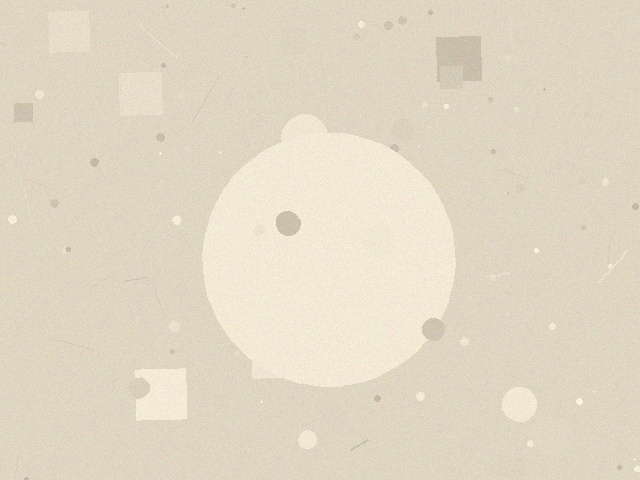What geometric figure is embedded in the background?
A circle is embedded in the background.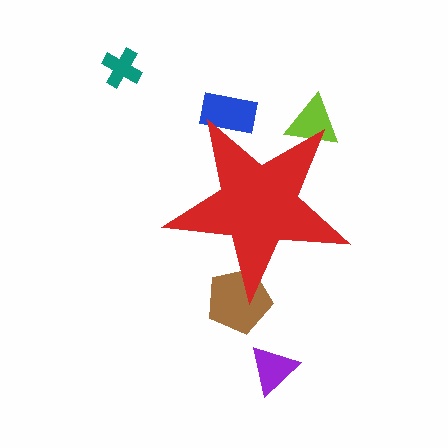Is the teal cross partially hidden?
No, the teal cross is fully visible.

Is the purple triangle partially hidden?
No, the purple triangle is fully visible.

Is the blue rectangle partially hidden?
Yes, the blue rectangle is partially hidden behind the red star.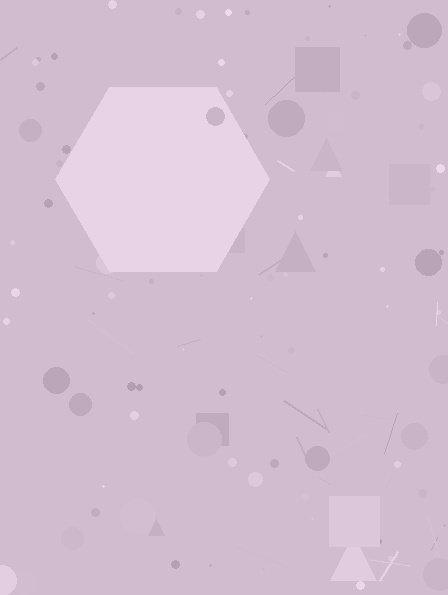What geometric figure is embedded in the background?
A hexagon is embedded in the background.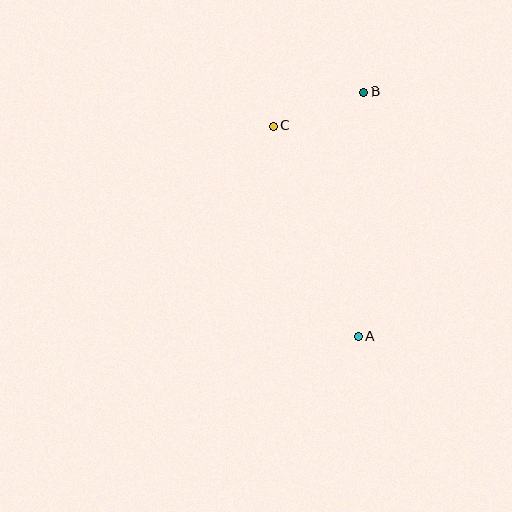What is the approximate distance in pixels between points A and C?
The distance between A and C is approximately 227 pixels.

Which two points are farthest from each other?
Points A and B are farthest from each other.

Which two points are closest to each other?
Points B and C are closest to each other.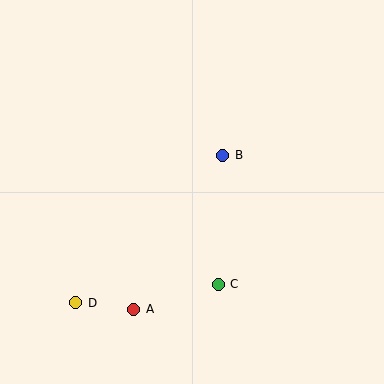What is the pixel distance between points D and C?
The distance between D and C is 144 pixels.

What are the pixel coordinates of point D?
Point D is at (76, 303).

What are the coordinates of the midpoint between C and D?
The midpoint between C and D is at (147, 294).